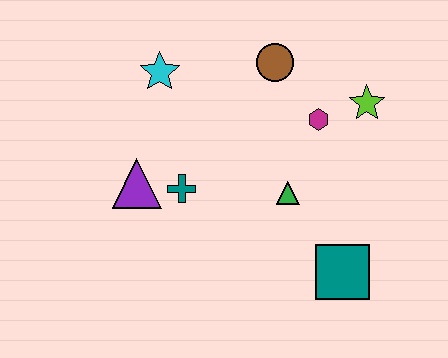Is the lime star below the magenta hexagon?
No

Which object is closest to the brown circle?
The magenta hexagon is closest to the brown circle.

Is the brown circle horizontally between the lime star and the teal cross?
Yes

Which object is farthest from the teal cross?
The lime star is farthest from the teal cross.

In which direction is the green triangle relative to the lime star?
The green triangle is below the lime star.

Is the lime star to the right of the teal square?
Yes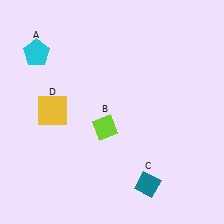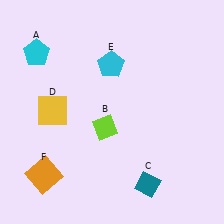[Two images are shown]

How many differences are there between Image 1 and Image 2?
There are 2 differences between the two images.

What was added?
A cyan pentagon (E), an orange square (F) were added in Image 2.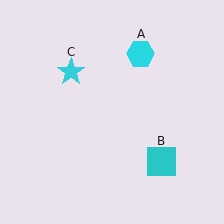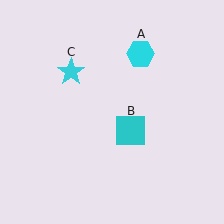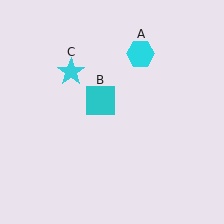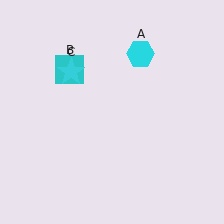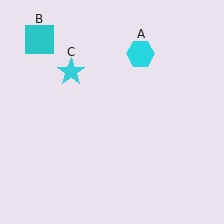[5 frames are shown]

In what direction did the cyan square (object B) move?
The cyan square (object B) moved up and to the left.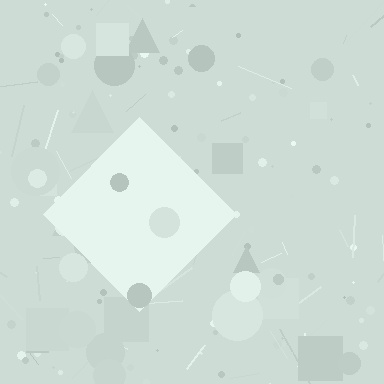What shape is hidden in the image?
A diamond is hidden in the image.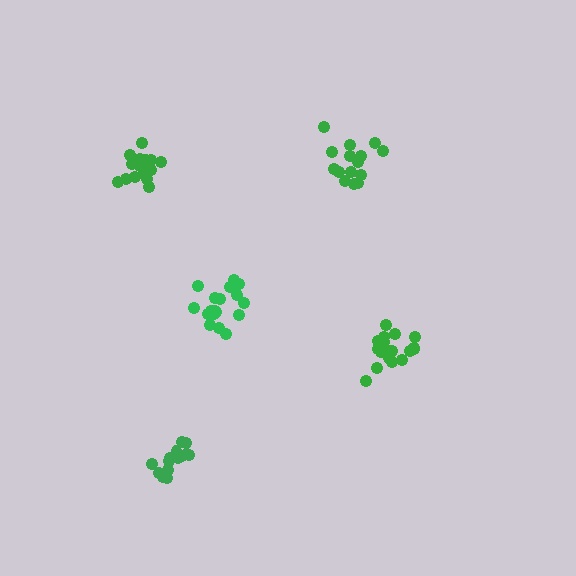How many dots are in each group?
Group 1: 18 dots, Group 2: 18 dots, Group 3: 15 dots, Group 4: 15 dots, Group 5: 15 dots (81 total).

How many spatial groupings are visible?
There are 5 spatial groupings.